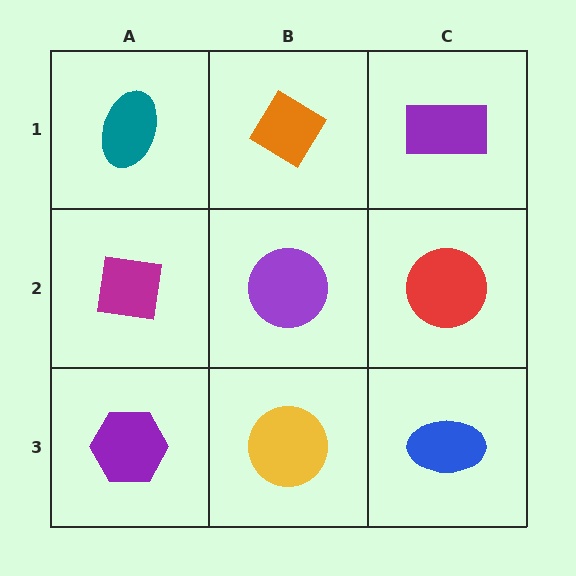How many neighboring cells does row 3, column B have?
3.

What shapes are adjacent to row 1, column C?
A red circle (row 2, column C), an orange diamond (row 1, column B).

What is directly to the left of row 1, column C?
An orange diamond.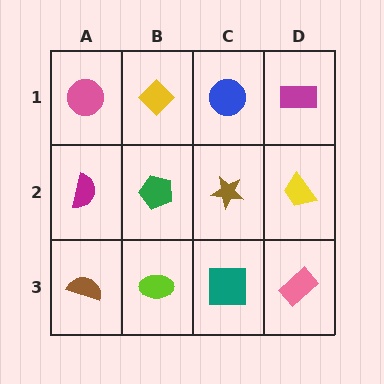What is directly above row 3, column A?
A magenta semicircle.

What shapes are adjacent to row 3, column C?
A brown star (row 2, column C), a lime ellipse (row 3, column B), a pink rectangle (row 3, column D).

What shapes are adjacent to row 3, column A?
A magenta semicircle (row 2, column A), a lime ellipse (row 3, column B).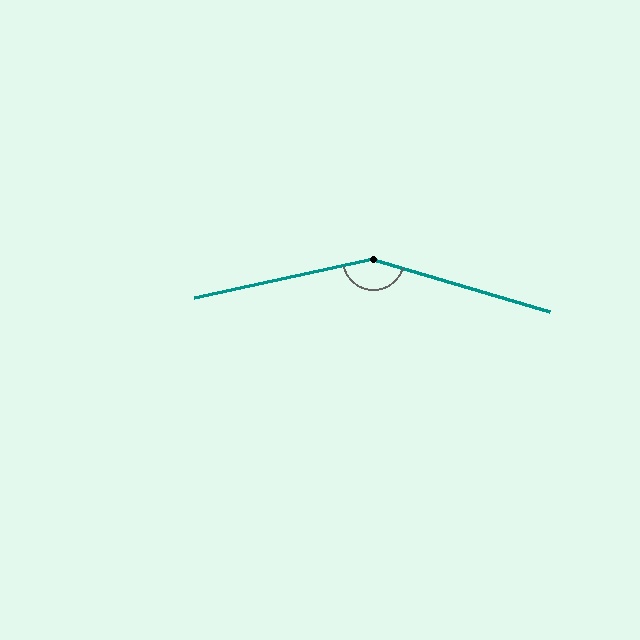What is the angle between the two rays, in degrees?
Approximately 151 degrees.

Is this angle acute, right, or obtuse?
It is obtuse.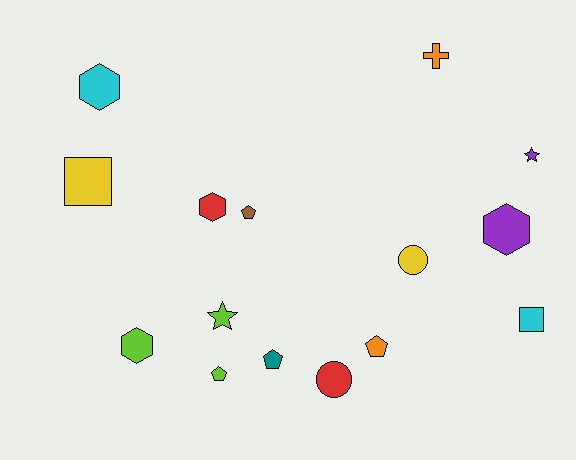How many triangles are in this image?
There are no triangles.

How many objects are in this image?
There are 15 objects.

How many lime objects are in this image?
There are 3 lime objects.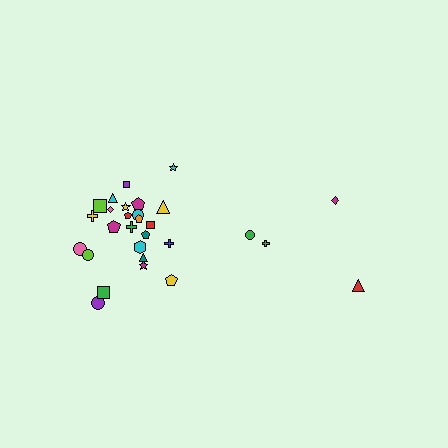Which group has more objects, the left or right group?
The left group.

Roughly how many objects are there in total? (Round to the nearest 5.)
Roughly 30 objects in total.